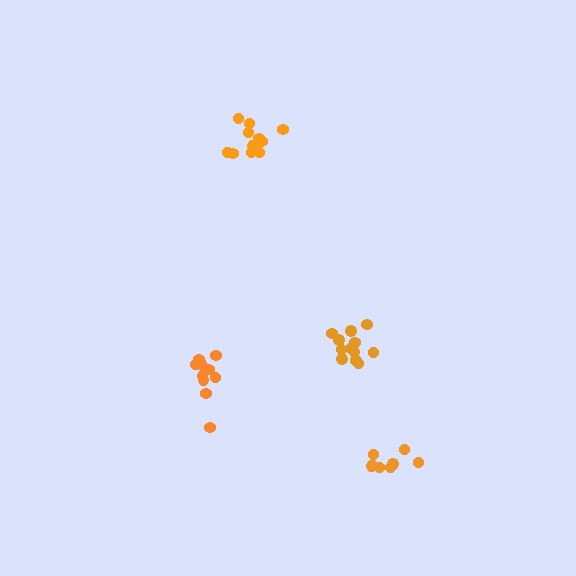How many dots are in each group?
Group 1: 10 dots, Group 2: 12 dots, Group 3: 12 dots, Group 4: 8 dots (42 total).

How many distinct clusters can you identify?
There are 4 distinct clusters.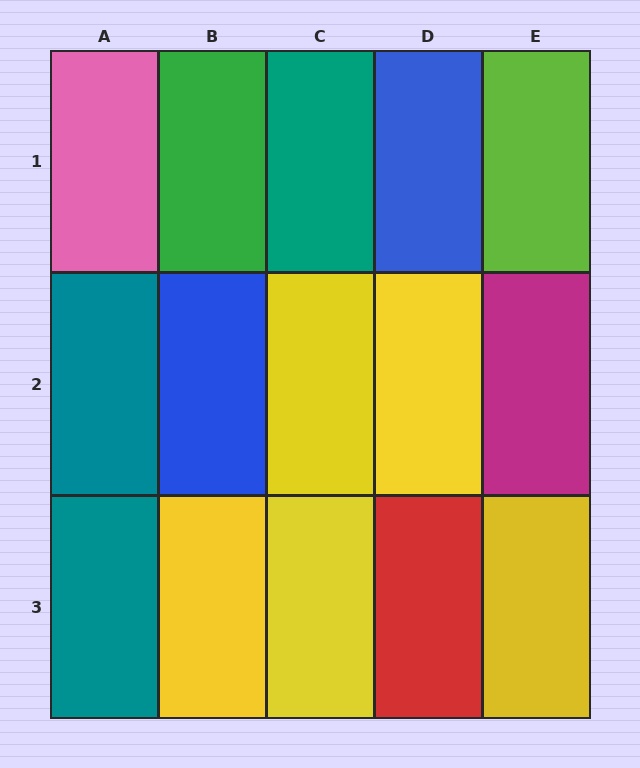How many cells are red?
1 cell is red.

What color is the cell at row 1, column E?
Lime.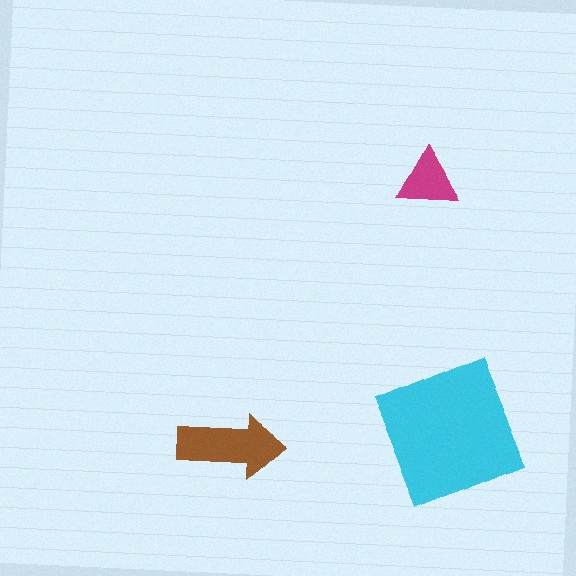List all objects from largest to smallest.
The cyan square, the brown arrow, the magenta triangle.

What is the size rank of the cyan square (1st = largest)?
1st.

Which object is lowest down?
The brown arrow is bottommost.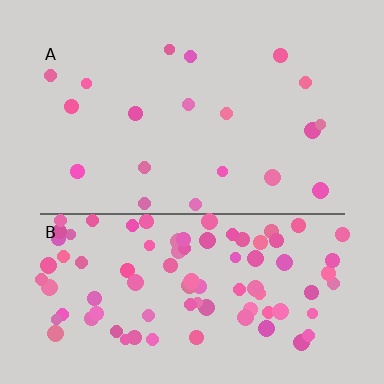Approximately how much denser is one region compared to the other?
Approximately 4.6× — region B over region A.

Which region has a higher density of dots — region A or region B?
B (the bottom).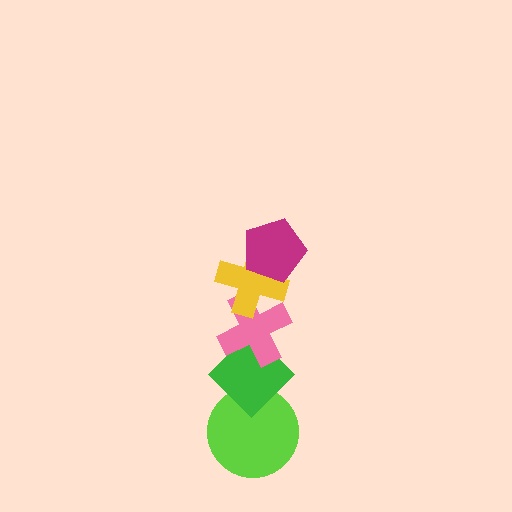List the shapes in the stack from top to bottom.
From top to bottom: the magenta pentagon, the yellow cross, the pink cross, the green diamond, the lime circle.